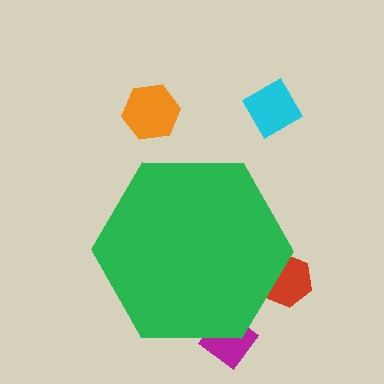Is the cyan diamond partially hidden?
No, the cyan diamond is fully visible.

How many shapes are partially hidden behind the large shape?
2 shapes are partially hidden.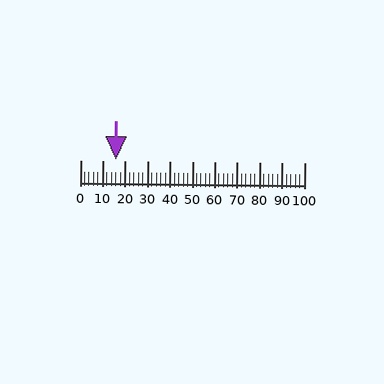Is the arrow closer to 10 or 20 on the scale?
The arrow is closer to 20.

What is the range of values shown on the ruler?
The ruler shows values from 0 to 100.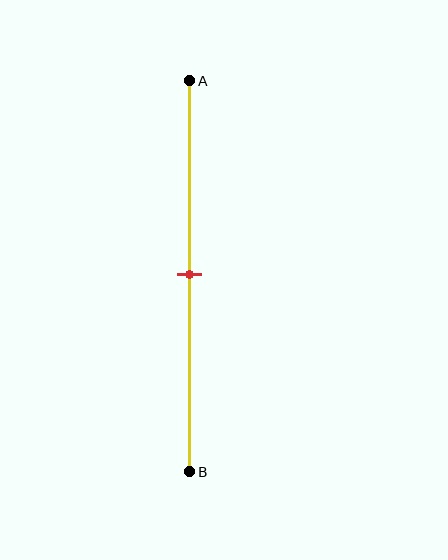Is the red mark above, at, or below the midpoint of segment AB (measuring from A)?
The red mark is approximately at the midpoint of segment AB.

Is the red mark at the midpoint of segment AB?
Yes, the mark is approximately at the midpoint.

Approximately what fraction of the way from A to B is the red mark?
The red mark is approximately 50% of the way from A to B.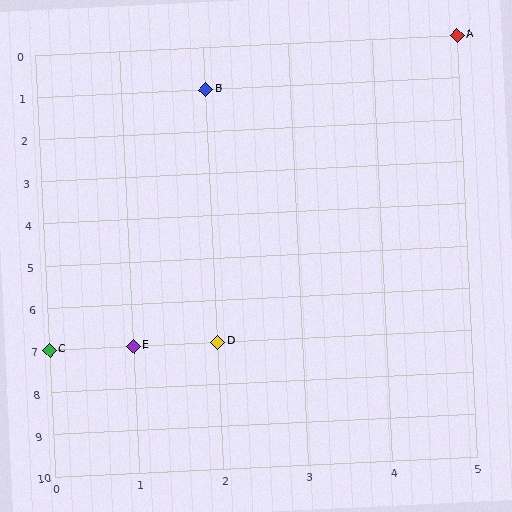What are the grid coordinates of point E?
Point E is at grid coordinates (1, 7).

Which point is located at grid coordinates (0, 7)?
Point C is at (0, 7).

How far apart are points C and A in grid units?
Points C and A are 5 columns and 7 rows apart (about 8.6 grid units diagonally).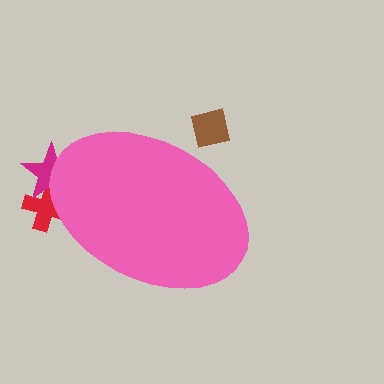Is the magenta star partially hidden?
Yes, the magenta star is partially hidden behind the pink ellipse.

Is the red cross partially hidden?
Yes, the red cross is partially hidden behind the pink ellipse.